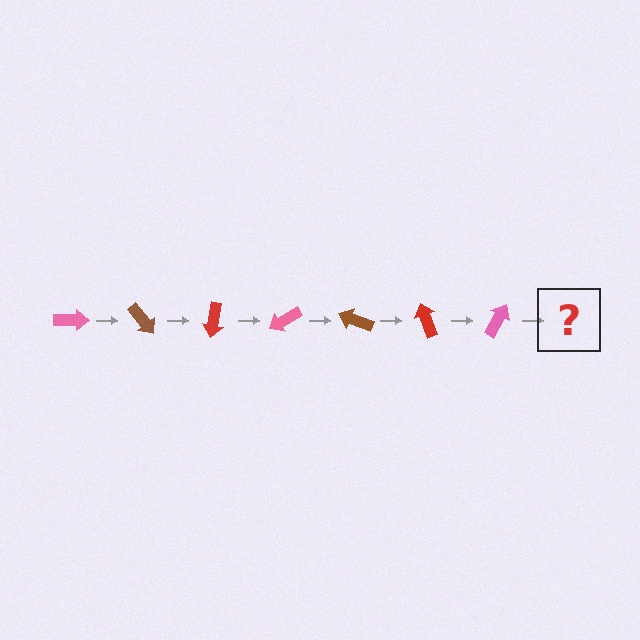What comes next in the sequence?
The next element should be a brown arrow, rotated 350 degrees from the start.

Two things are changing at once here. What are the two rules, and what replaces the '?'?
The two rules are that it rotates 50 degrees each step and the color cycles through pink, brown, and red. The '?' should be a brown arrow, rotated 350 degrees from the start.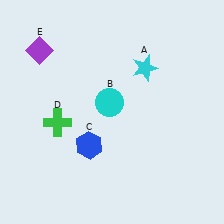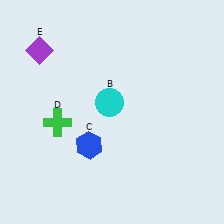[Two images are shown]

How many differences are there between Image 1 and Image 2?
There is 1 difference between the two images.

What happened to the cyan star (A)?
The cyan star (A) was removed in Image 2. It was in the top-right area of Image 1.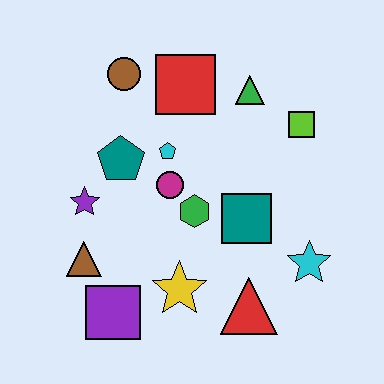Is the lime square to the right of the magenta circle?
Yes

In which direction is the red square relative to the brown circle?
The red square is to the right of the brown circle.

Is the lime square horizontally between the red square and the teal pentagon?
No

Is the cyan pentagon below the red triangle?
No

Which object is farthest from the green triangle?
The purple square is farthest from the green triangle.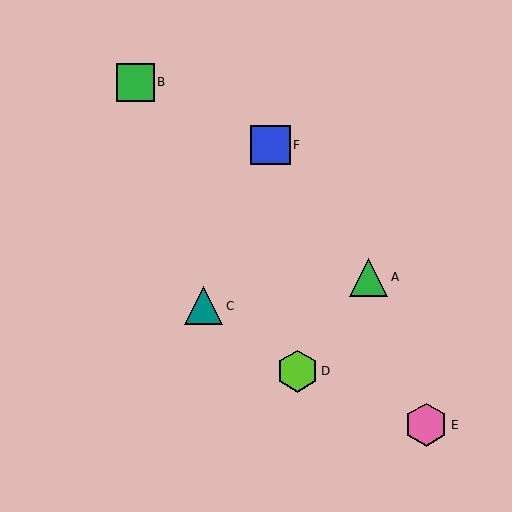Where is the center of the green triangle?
The center of the green triangle is at (368, 277).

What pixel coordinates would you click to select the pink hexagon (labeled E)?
Click at (426, 425) to select the pink hexagon E.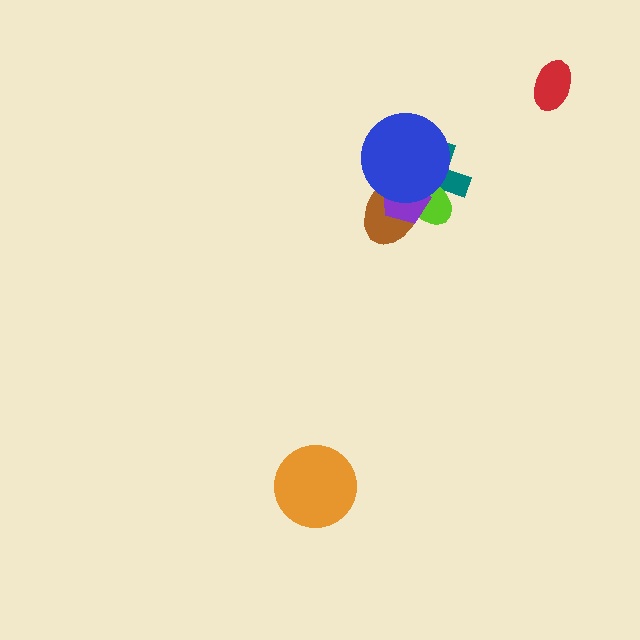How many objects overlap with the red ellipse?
0 objects overlap with the red ellipse.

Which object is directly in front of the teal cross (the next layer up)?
The lime ellipse is directly in front of the teal cross.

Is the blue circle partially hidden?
No, no other shape covers it.